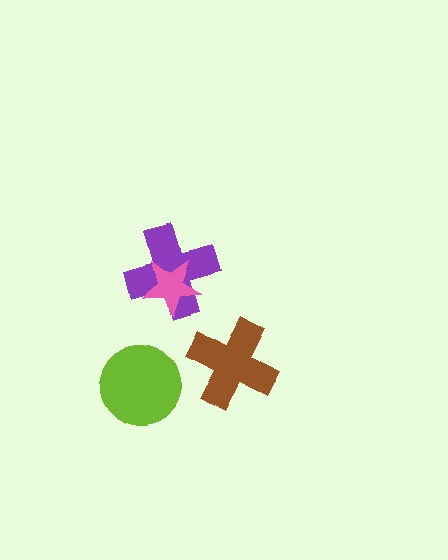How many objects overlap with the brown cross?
0 objects overlap with the brown cross.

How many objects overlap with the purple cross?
1 object overlaps with the purple cross.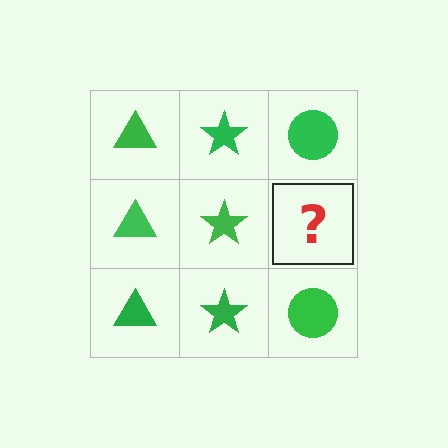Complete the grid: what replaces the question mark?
The question mark should be replaced with a green circle.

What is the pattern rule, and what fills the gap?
The rule is that each column has a consistent shape. The gap should be filled with a green circle.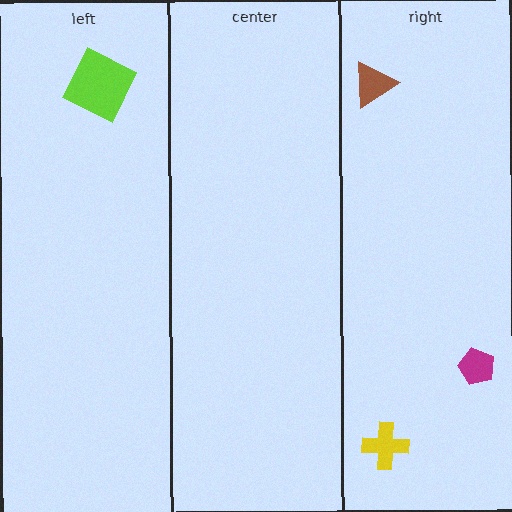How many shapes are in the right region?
3.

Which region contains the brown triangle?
The right region.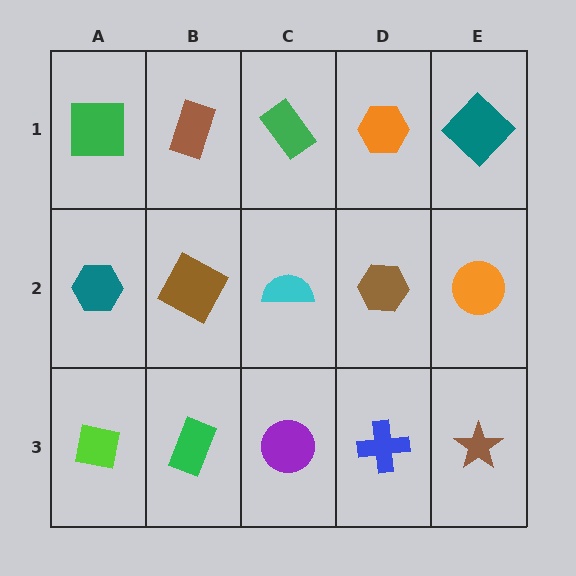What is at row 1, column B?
A brown rectangle.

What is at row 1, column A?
A green square.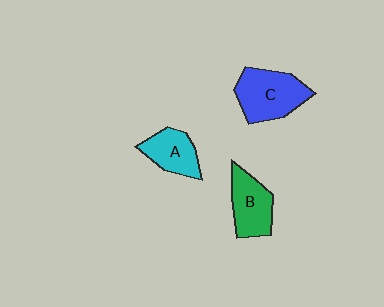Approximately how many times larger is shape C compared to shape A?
Approximately 1.5 times.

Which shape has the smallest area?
Shape A (cyan).